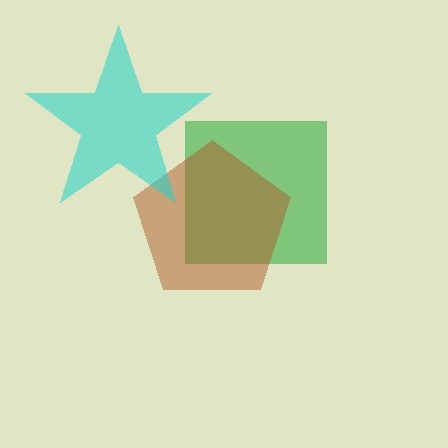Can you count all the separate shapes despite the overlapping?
Yes, there are 3 separate shapes.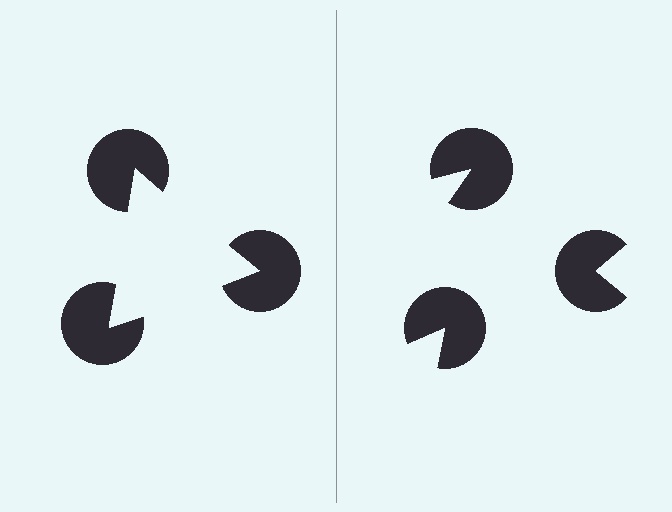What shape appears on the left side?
An illusory triangle.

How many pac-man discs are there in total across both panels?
6 — 3 on each side.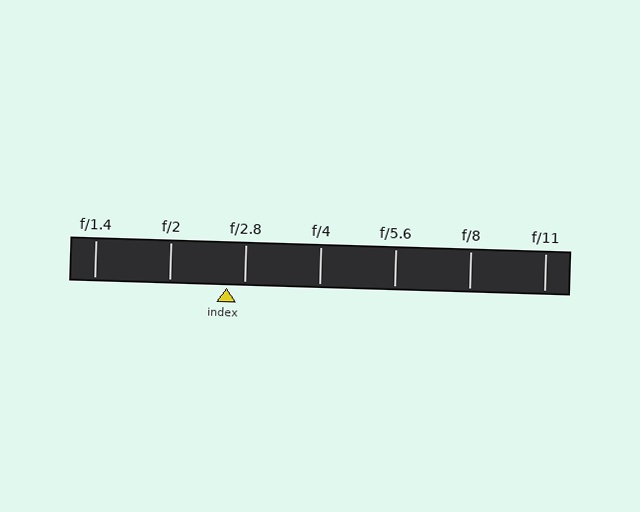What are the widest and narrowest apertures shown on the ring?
The widest aperture shown is f/1.4 and the narrowest is f/11.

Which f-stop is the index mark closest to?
The index mark is closest to f/2.8.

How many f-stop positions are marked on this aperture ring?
There are 7 f-stop positions marked.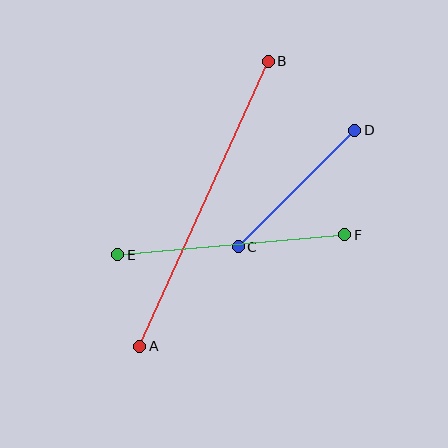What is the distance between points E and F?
The distance is approximately 228 pixels.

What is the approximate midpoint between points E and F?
The midpoint is at approximately (231, 245) pixels.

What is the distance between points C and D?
The distance is approximately 165 pixels.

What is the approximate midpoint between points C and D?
The midpoint is at approximately (296, 188) pixels.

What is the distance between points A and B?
The distance is approximately 313 pixels.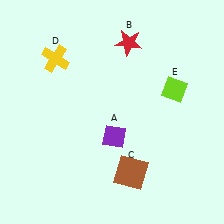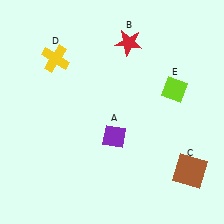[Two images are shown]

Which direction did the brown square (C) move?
The brown square (C) moved right.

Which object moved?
The brown square (C) moved right.